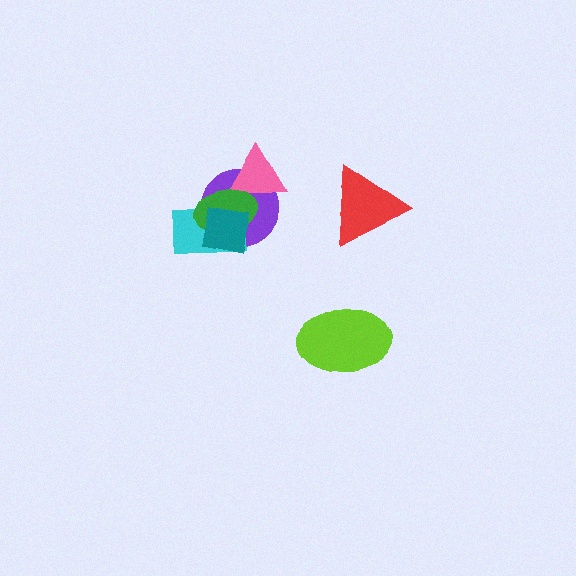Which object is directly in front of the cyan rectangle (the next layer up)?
The green ellipse is directly in front of the cyan rectangle.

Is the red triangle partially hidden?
No, no other shape covers it.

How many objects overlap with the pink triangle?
2 objects overlap with the pink triangle.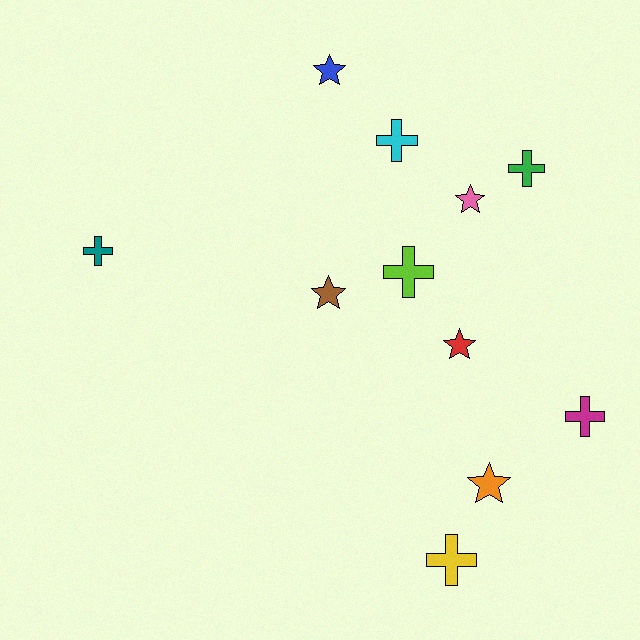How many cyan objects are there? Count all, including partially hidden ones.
There is 1 cyan object.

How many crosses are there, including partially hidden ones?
There are 6 crosses.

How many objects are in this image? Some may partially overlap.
There are 11 objects.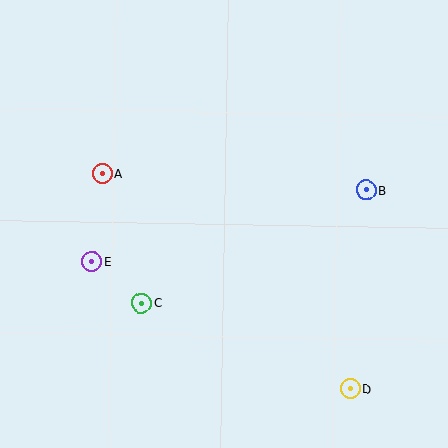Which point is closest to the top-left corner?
Point A is closest to the top-left corner.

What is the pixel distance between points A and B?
The distance between A and B is 264 pixels.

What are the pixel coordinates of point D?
Point D is at (350, 389).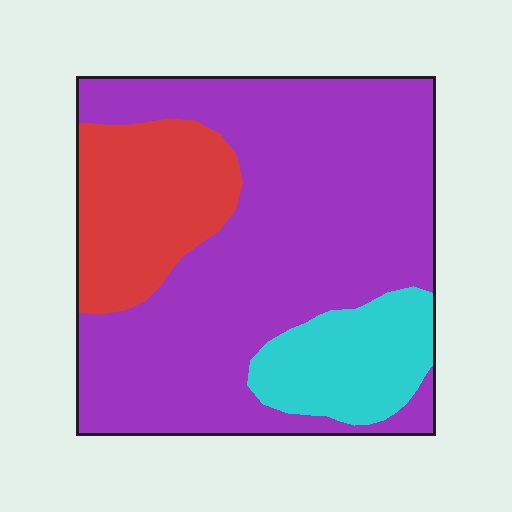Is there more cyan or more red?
Red.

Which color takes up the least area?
Cyan, at roughly 15%.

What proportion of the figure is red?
Red covers 19% of the figure.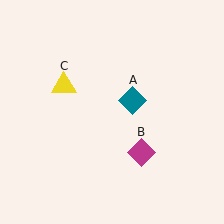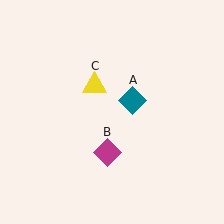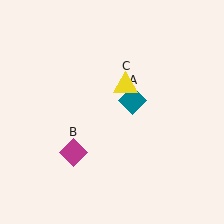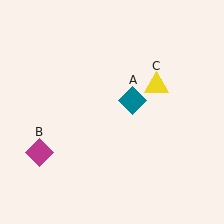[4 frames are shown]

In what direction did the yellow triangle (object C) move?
The yellow triangle (object C) moved right.